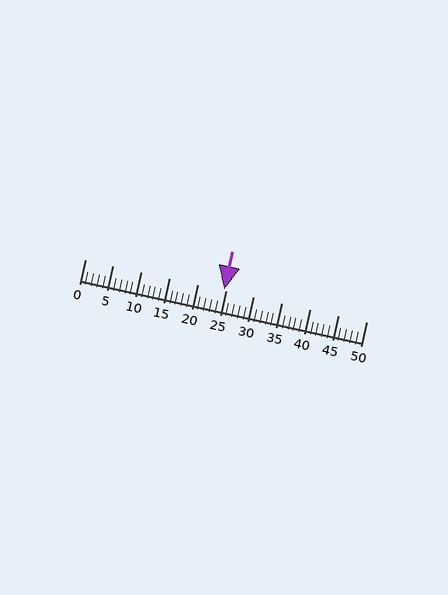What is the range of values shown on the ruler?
The ruler shows values from 0 to 50.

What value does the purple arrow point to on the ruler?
The purple arrow points to approximately 25.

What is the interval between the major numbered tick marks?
The major tick marks are spaced 5 units apart.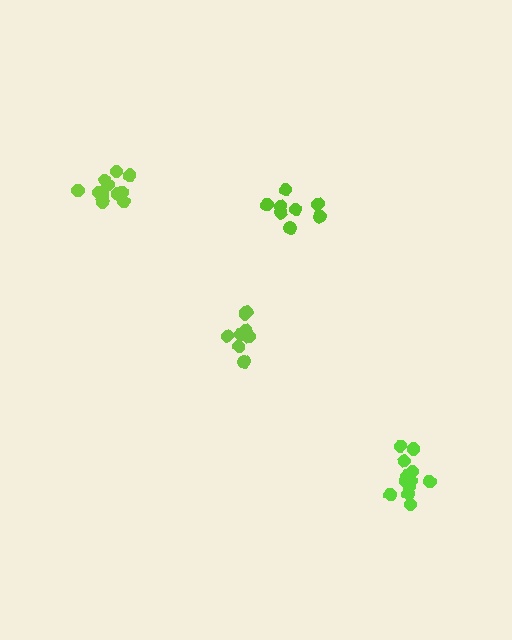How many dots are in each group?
Group 1: 12 dots, Group 2: 8 dots, Group 3: 12 dots, Group 4: 8 dots (40 total).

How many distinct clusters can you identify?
There are 4 distinct clusters.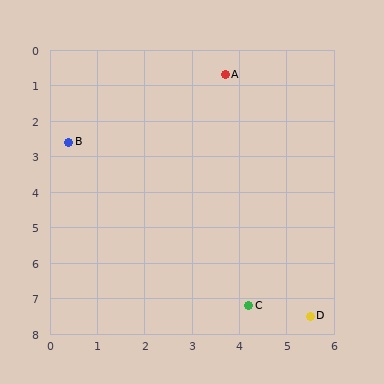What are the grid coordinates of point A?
Point A is at approximately (3.7, 0.7).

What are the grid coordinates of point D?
Point D is at approximately (5.5, 7.5).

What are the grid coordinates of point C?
Point C is at approximately (4.2, 7.2).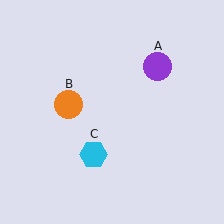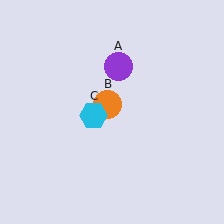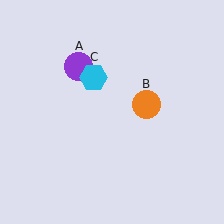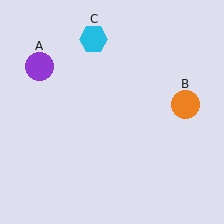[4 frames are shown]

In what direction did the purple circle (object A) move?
The purple circle (object A) moved left.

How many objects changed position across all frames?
3 objects changed position: purple circle (object A), orange circle (object B), cyan hexagon (object C).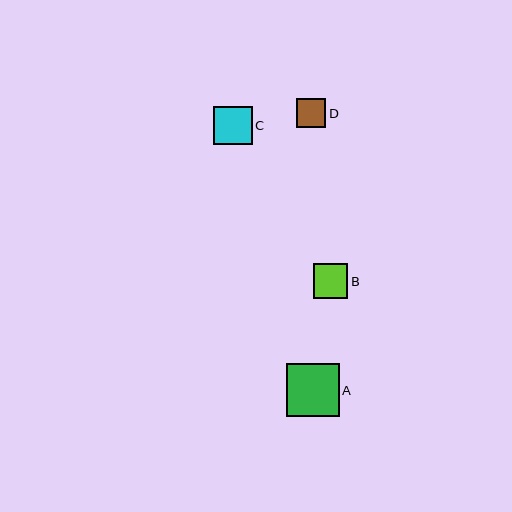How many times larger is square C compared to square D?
Square C is approximately 1.3 times the size of square D.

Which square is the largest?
Square A is the largest with a size of approximately 53 pixels.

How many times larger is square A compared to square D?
Square A is approximately 1.8 times the size of square D.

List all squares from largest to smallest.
From largest to smallest: A, C, B, D.